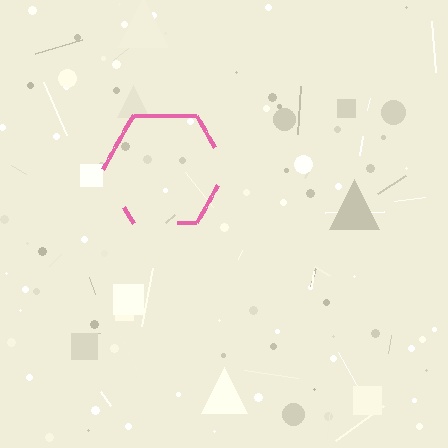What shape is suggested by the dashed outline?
The dashed outline suggests a hexagon.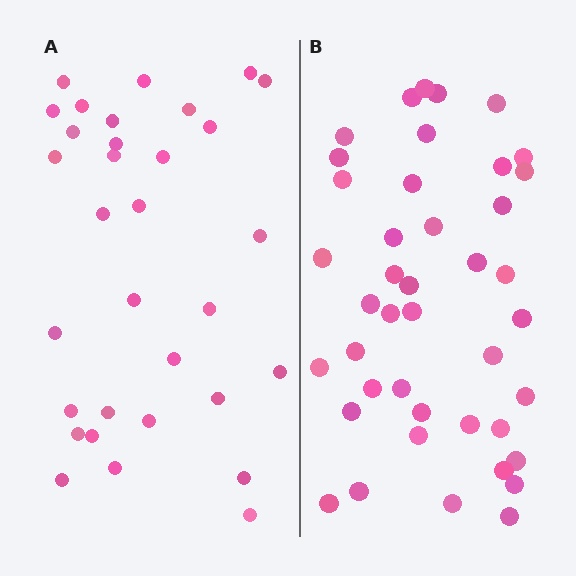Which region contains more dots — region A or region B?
Region B (the right region) has more dots.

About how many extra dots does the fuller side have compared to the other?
Region B has roughly 10 or so more dots than region A.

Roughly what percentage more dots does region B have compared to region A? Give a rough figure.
About 30% more.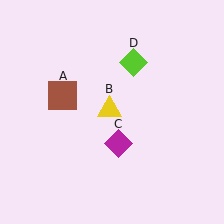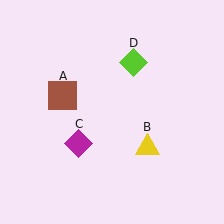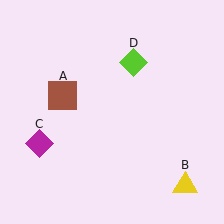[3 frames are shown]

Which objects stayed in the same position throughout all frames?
Brown square (object A) and lime diamond (object D) remained stationary.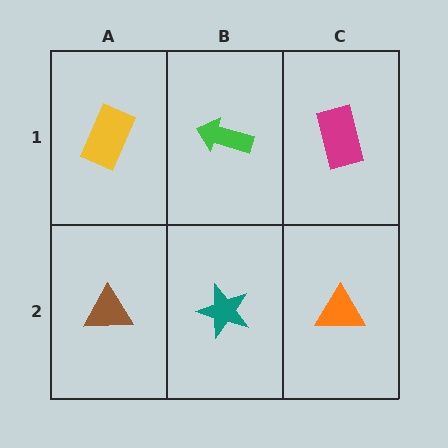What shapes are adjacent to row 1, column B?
A teal star (row 2, column B), a yellow rectangle (row 1, column A), a magenta rectangle (row 1, column C).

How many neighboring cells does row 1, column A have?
2.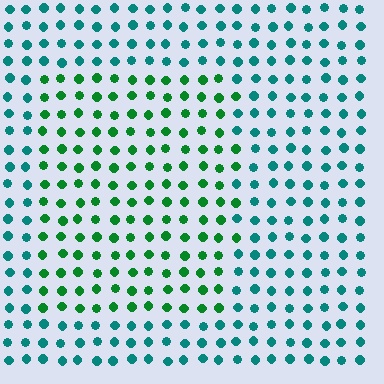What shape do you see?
I see a rectangle.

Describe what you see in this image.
The image is filled with small teal elements in a uniform arrangement. A rectangle-shaped region is visible where the elements are tinted to a slightly different hue, forming a subtle color boundary.